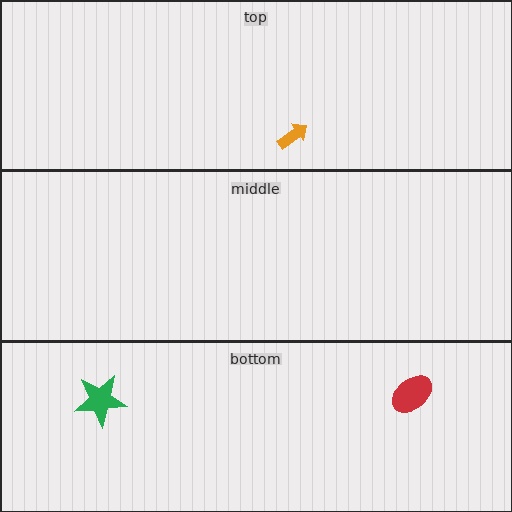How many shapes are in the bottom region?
2.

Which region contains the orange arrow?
The top region.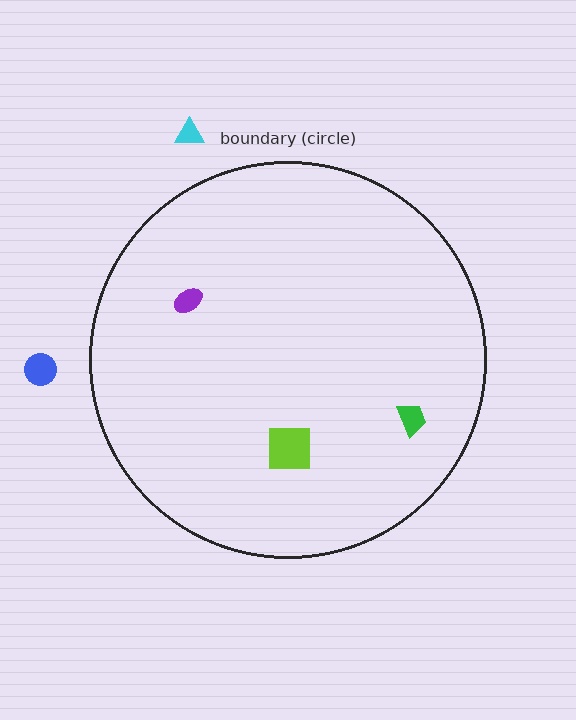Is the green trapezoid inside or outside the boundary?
Inside.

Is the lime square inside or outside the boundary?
Inside.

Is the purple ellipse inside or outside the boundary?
Inside.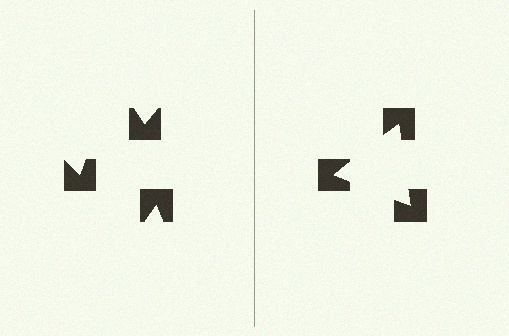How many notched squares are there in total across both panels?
6 — 3 on each side.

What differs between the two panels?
The notched squares are positioned identically on both sides; only the wedge orientations differ. On the right they align to a triangle; on the left they are misaligned.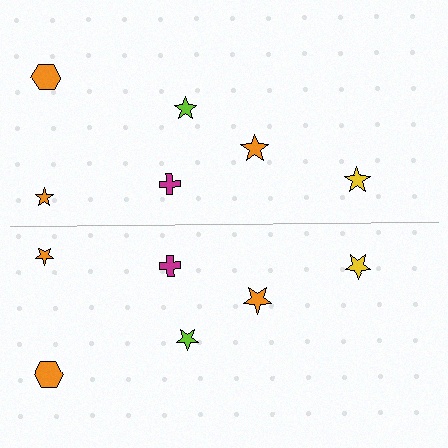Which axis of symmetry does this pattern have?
The pattern has a horizontal axis of symmetry running through the center of the image.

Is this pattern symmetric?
Yes, this pattern has bilateral (reflection) symmetry.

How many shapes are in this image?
There are 12 shapes in this image.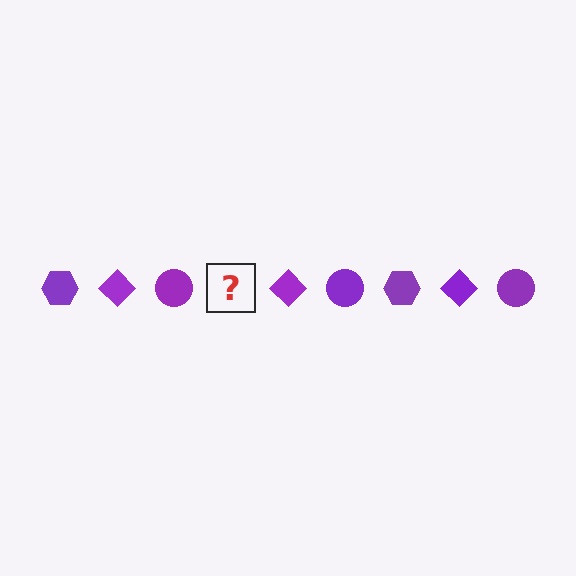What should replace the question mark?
The question mark should be replaced with a purple hexagon.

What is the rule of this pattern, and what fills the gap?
The rule is that the pattern cycles through hexagon, diamond, circle shapes in purple. The gap should be filled with a purple hexagon.